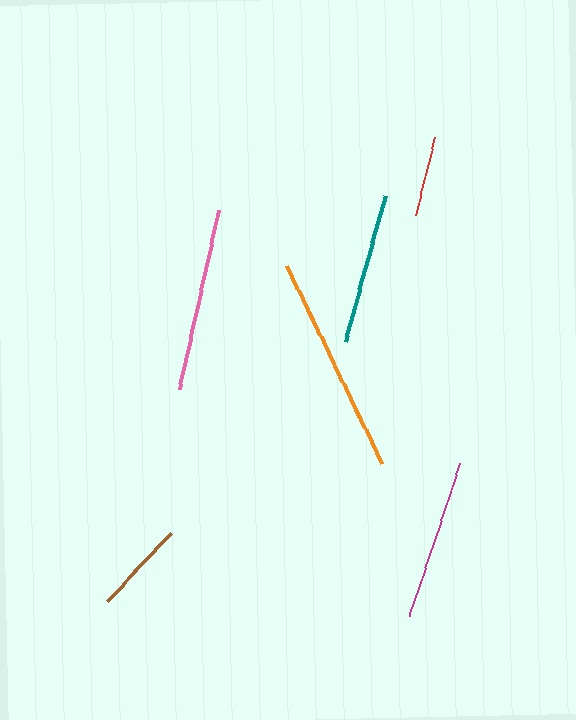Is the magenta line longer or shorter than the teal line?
The magenta line is longer than the teal line.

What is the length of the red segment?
The red segment is approximately 81 pixels long.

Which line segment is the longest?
The orange line is the longest at approximately 219 pixels.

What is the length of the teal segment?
The teal segment is approximately 151 pixels long.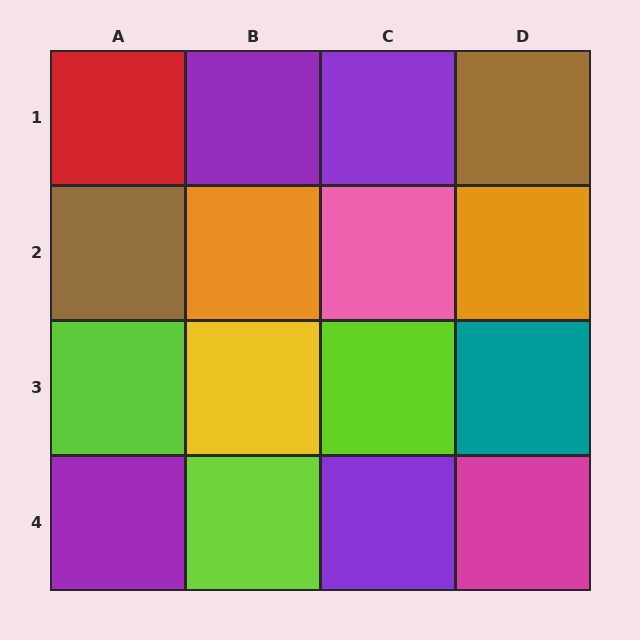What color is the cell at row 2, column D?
Orange.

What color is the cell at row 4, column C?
Purple.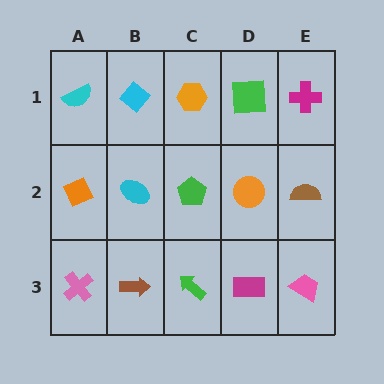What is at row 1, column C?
An orange hexagon.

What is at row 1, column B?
A cyan diamond.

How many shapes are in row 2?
5 shapes.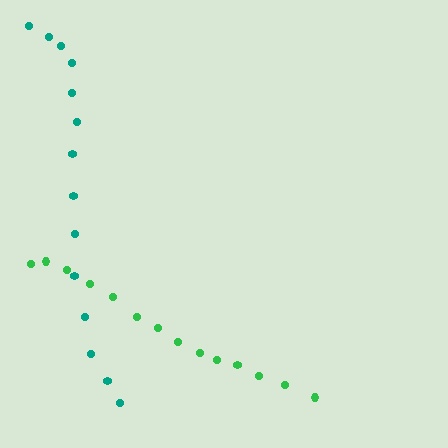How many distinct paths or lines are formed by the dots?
There are 2 distinct paths.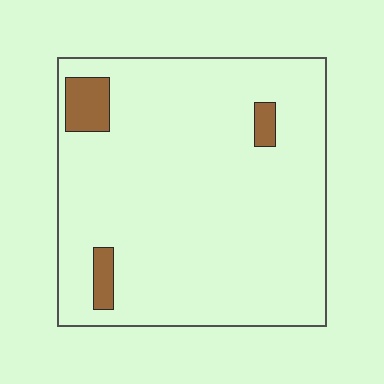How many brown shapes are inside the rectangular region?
3.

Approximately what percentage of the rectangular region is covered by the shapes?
Approximately 5%.